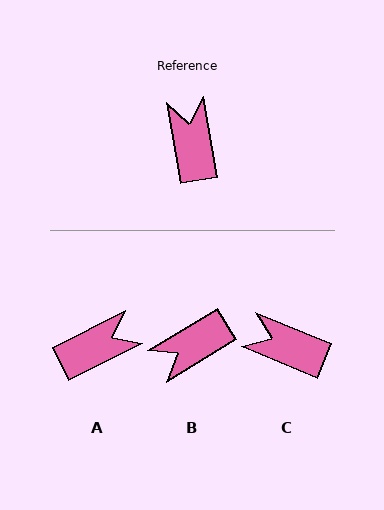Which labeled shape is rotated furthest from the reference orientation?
B, about 111 degrees away.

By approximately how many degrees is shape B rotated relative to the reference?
Approximately 111 degrees counter-clockwise.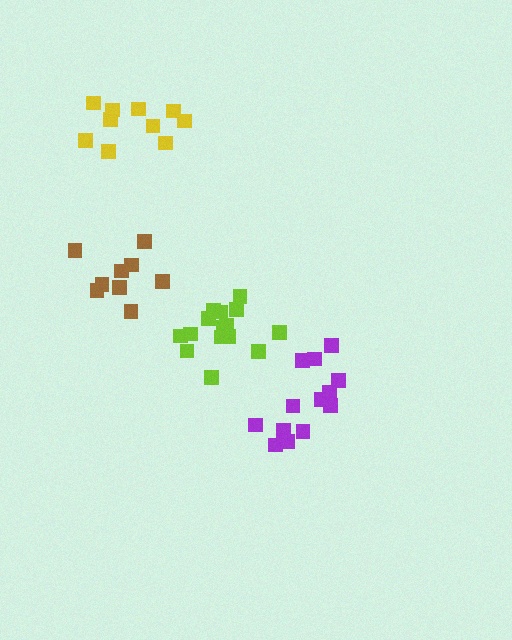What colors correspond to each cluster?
The clusters are colored: brown, lime, yellow, purple.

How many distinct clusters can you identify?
There are 4 distinct clusters.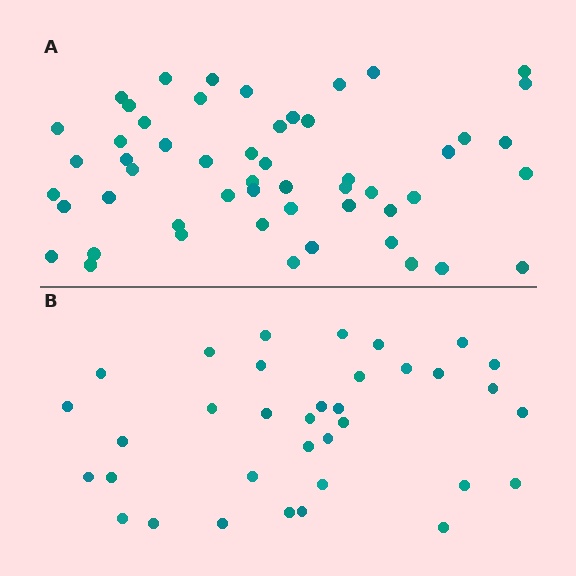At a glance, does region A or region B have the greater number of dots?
Region A (the top region) has more dots.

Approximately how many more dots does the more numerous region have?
Region A has approximately 20 more dots than region B.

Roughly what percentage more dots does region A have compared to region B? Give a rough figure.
About 50% more.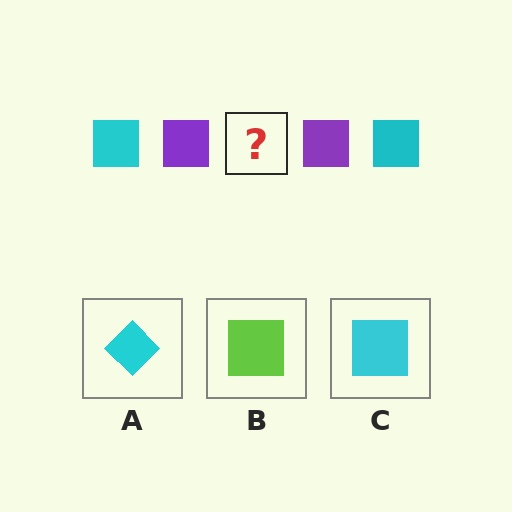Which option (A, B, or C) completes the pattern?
C.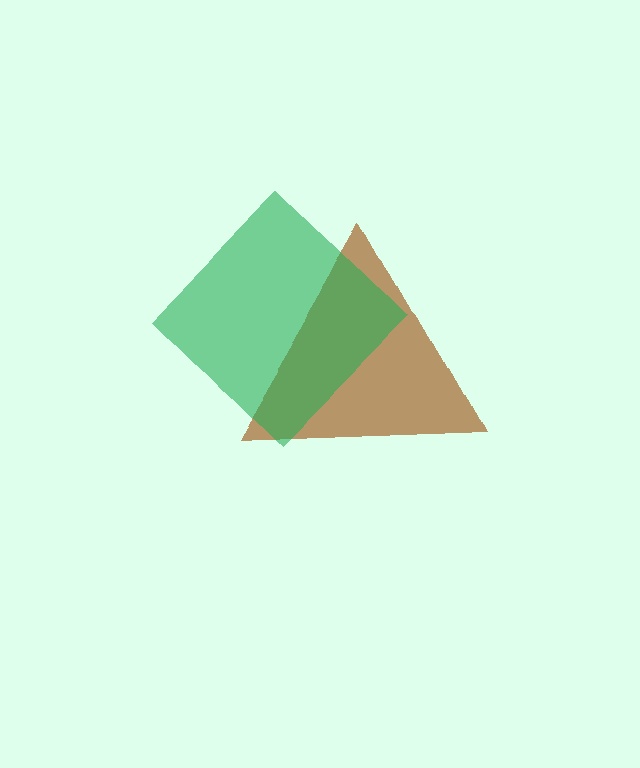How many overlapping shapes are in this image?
There are 2 overlapping shapes in the image.